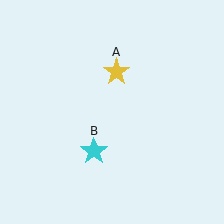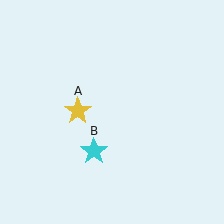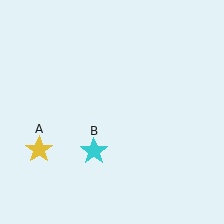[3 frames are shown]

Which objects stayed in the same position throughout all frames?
Cyan star (object B) remained stationary.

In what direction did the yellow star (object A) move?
The yellow star (object A) moved down and to the left.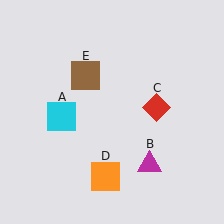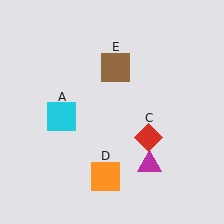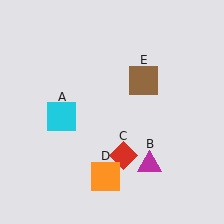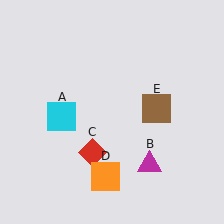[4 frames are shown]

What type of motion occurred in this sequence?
The red diamond (object C), brown square (object E) rotated clockwise around the center of the scene.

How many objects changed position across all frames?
2 objects changed position: red diamond (object C), brown square (object E).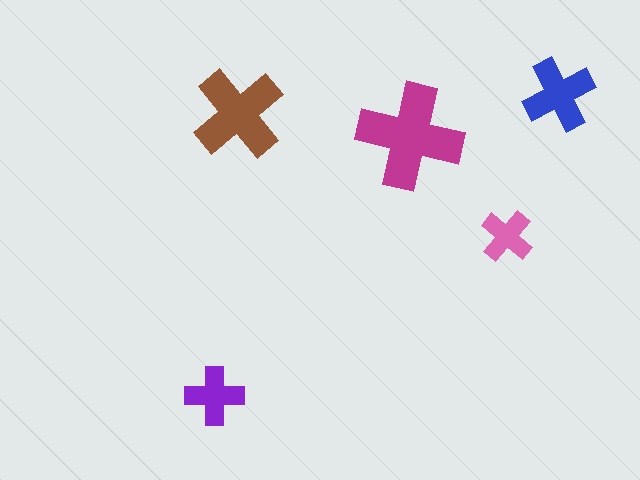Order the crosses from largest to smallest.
the magenta one, the brown one, the blue one, the purple one, the pink one.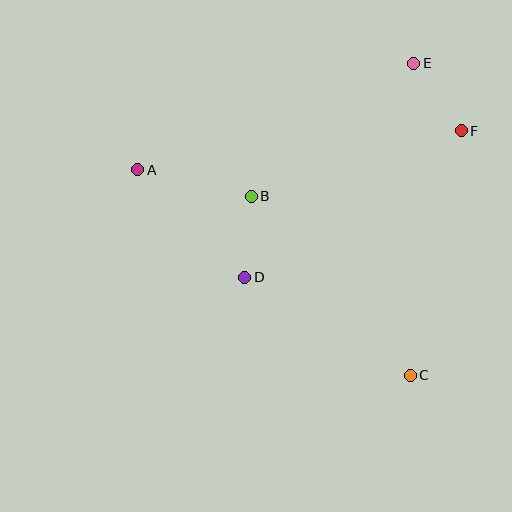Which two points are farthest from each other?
Points A and C are farthest from each other.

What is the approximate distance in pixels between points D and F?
The distance between D and F is approximately 262 pixels.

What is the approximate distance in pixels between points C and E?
The distance between C and E is approximately 312 pixels.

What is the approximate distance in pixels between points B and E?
The distance between B and E is approximately 210 pixels.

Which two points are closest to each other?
Points B and D are closest to each other.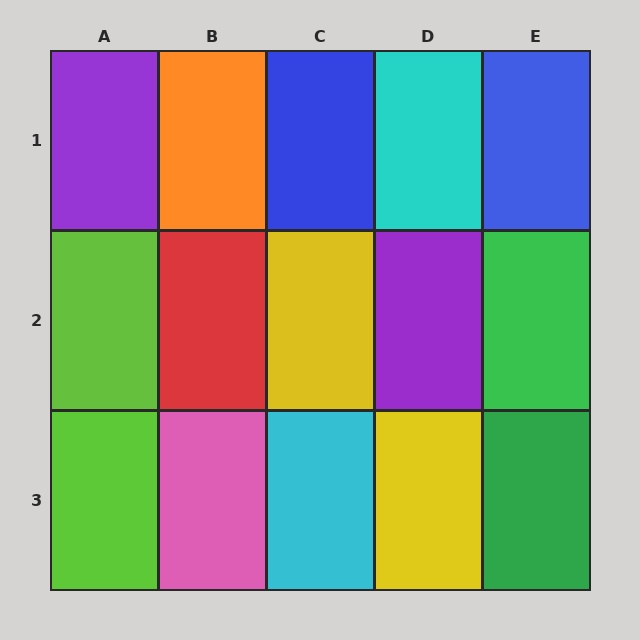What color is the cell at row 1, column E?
Blue.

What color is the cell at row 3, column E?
Green.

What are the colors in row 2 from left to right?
Lime, red, yellow, purple, green.